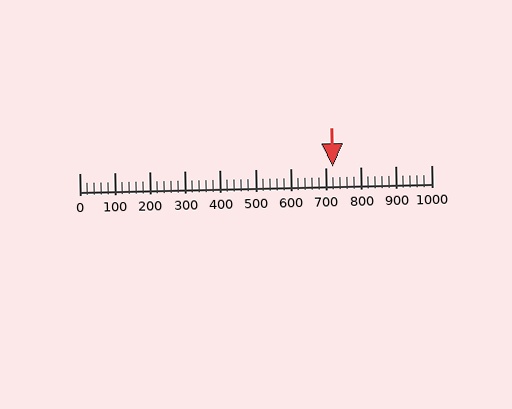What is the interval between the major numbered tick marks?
The major tick marks are spaced 100 units apart.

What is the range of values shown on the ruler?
The ruler shows values from 0 to 1000.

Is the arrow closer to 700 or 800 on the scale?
The arrow is closer to 700.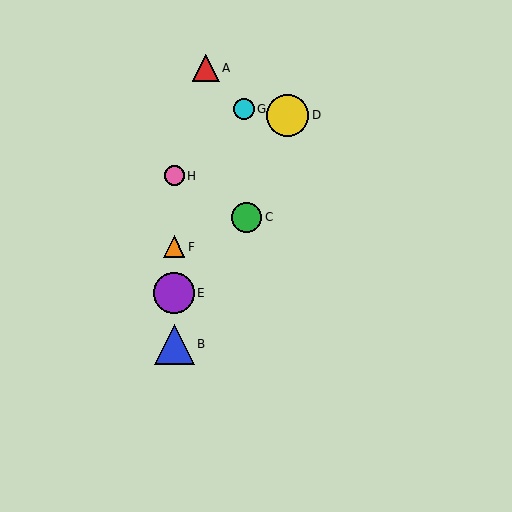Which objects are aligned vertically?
Objects B, E, F, H are aligned vertically.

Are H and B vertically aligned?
Yes, both are at x≈174.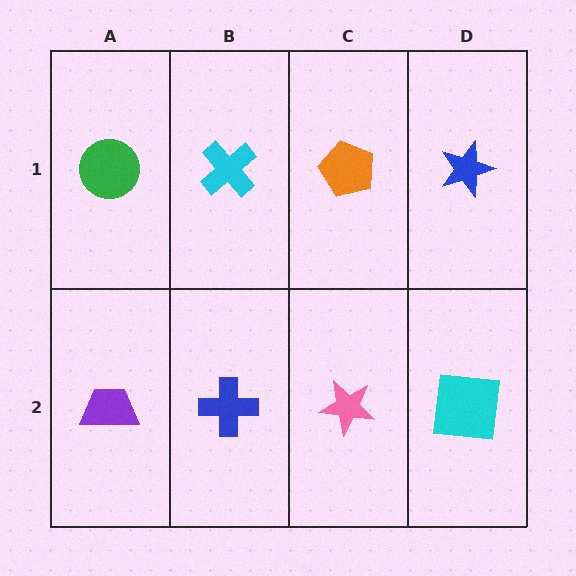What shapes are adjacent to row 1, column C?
A pink star (row 2, column C), a cyan cross (row 1, column B), a blue star (row 1, column D).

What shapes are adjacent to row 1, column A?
A purple trapezoid (row 2, column A), a cyan cross (row 1, column B).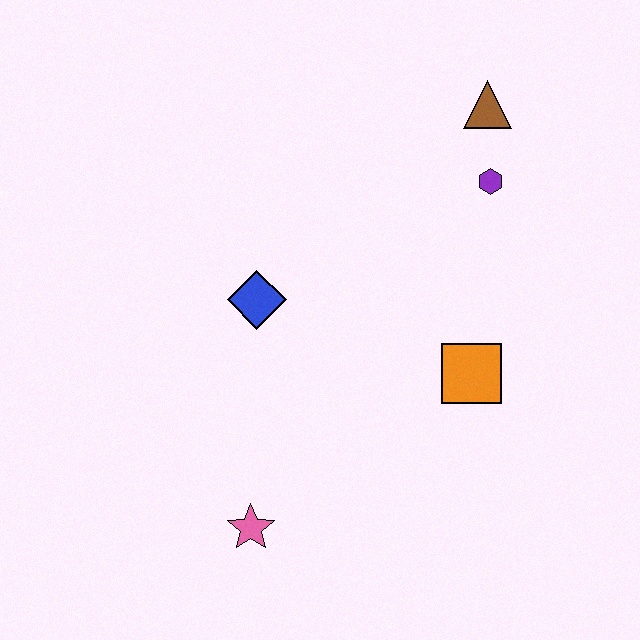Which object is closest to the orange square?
The purple hexagon is closest to the orange square.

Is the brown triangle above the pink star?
Yes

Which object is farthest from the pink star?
The brown triangle is farthest from the pink star.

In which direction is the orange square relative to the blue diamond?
The orange square is to the right of the blue diamond.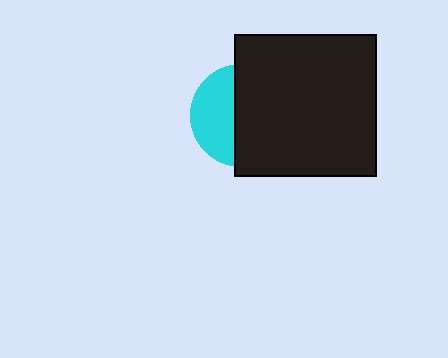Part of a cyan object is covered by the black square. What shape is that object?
It is a circle.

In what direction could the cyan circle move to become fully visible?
The cyan circle could move left. That would shift it out from behind the black square entirely.